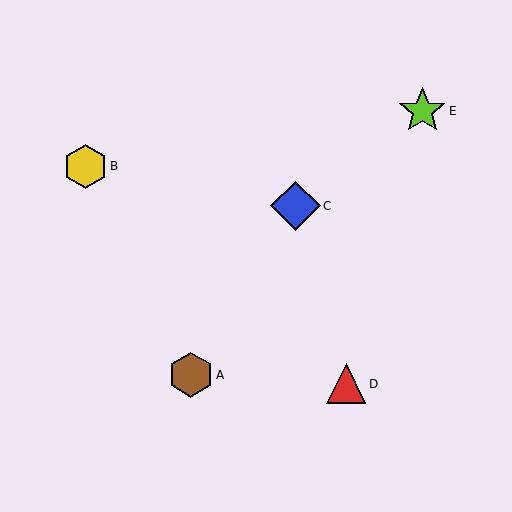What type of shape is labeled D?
Shape D is a red triangle.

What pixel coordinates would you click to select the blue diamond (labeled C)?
Click at (295, 206) to select the blue diamond C.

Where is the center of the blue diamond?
The center of the blue diamond is at (295, 206).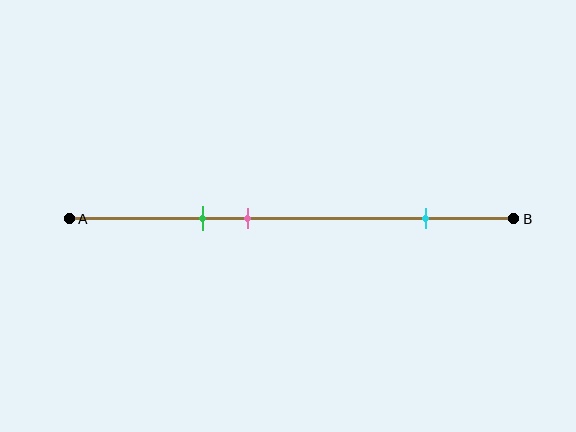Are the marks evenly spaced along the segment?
No, the marks are not evenly spaced.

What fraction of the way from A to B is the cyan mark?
The cyan mark is approximately 80% (0.8) of the way from A to B.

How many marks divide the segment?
There are 3 marks dividing the segment.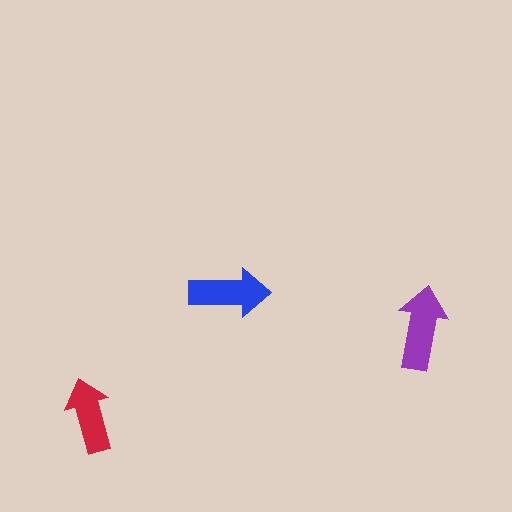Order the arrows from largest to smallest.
the purple one, the blue one, the red one.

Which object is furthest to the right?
The purple arrow is rightmost.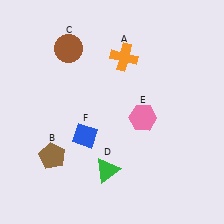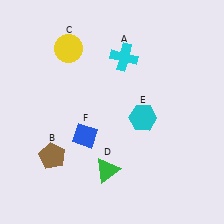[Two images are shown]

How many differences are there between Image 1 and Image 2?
There are 3 differences between the two images.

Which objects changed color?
A changed from orange to cyan. C changed from brown to yellow. E changed from pink to cyan.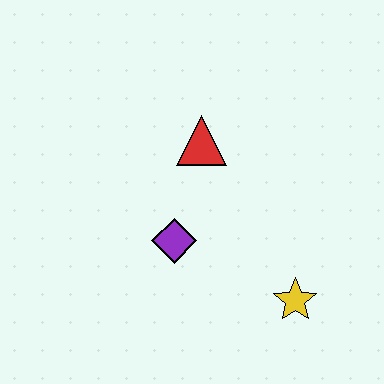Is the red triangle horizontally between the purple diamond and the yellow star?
Yes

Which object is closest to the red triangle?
The purple diamond is closest to the red triangle.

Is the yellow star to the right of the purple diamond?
Yes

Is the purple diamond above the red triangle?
No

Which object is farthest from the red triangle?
The yellow star is farthest from the red triangle.